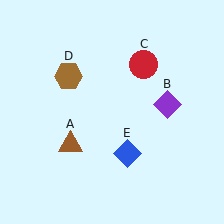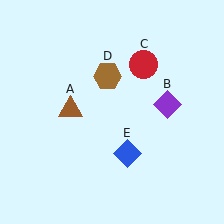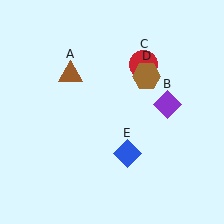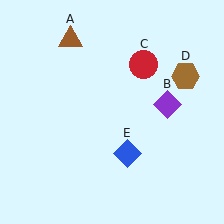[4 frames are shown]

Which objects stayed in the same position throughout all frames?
Purple diamond (object B) and red circle (object C) and blue diamond (object E) remained stationary.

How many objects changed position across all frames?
2 objects changed position: brown triangle (object A), brown hexagon (object D).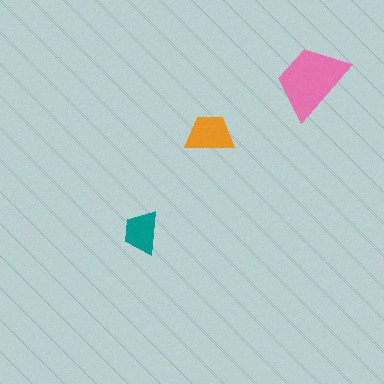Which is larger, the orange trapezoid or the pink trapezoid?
The pink one.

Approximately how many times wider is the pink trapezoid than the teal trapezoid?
About 2 times wider.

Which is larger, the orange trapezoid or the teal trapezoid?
The orange one.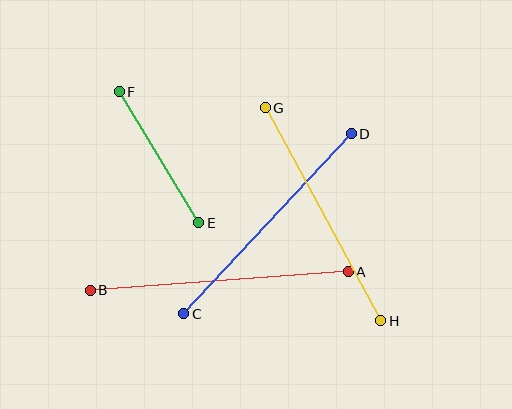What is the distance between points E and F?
The distance is approximately 153 pixels.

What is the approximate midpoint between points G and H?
The midpoint is at approximately (323, 214) pixels.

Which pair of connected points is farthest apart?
Points A and B are farthest apart.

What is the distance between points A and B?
The distance is approximately 259 pixels.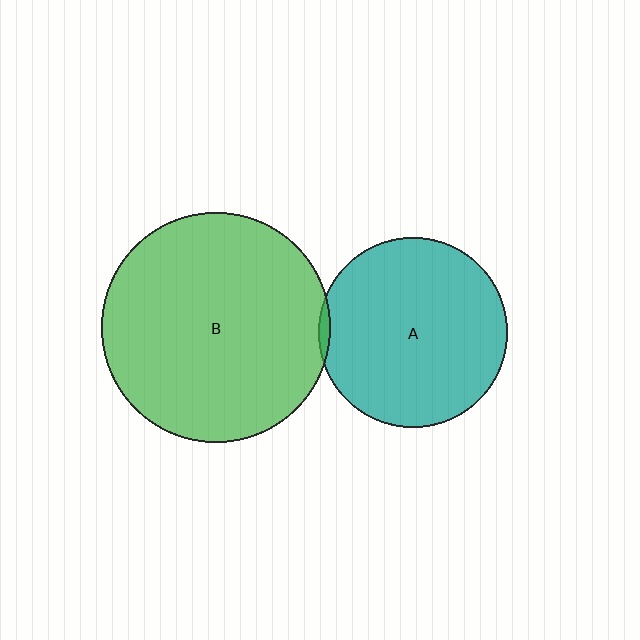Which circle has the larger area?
Circle B (green).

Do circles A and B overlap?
Yes.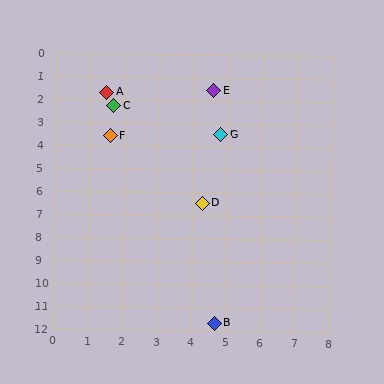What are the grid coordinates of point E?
Point E is at approximately (4.6, 1.6).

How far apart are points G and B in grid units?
Points G and B are about 8.2 grid units apart.